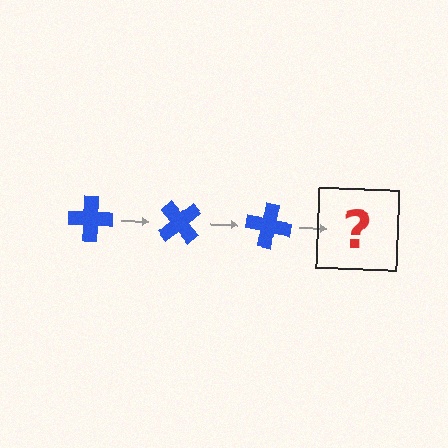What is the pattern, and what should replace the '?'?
The pattern is that the cross rotates 50 degrees each step. The '?' should be a blue cross rotated 150 degrees.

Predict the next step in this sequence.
The next step is a blue cross rotated 150 degrees.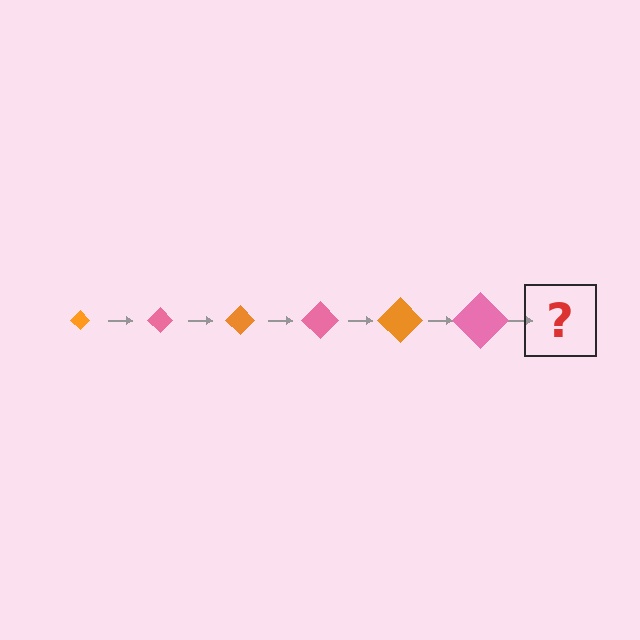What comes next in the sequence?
The next element should be an orange diamond, larger than the previous one.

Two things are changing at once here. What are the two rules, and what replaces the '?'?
The two rules are that the diamond grows larger each step and the color cycles through orange and pink. The '?' should be an orange diamond, larger than the previous one.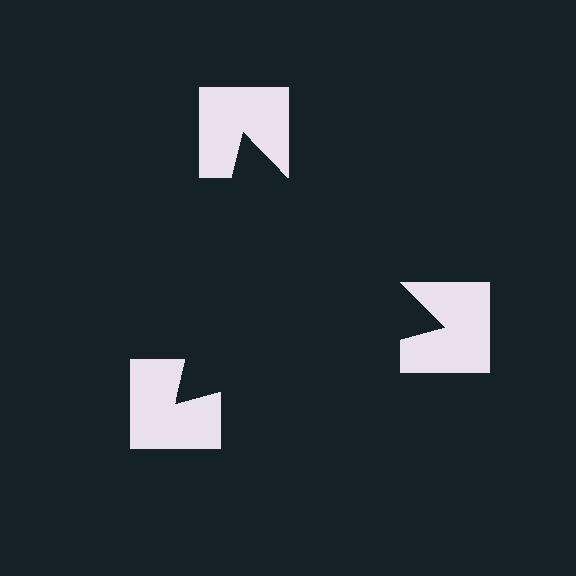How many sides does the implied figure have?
3 sides.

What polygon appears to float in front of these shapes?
An illusory triangle — its edges are inferred from the aligned wedge cuts in the notched squares, not physically drawn.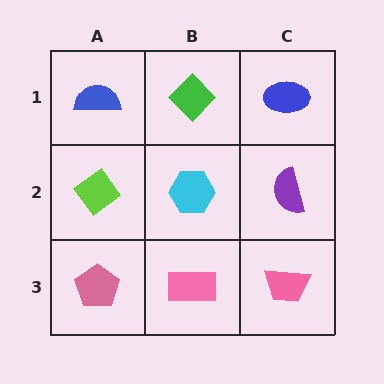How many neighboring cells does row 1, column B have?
3.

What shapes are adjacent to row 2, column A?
A blue semicircle (row 1, column A), a pink pentagon (row 3, column A), a cyan hexagon (row 2, column B).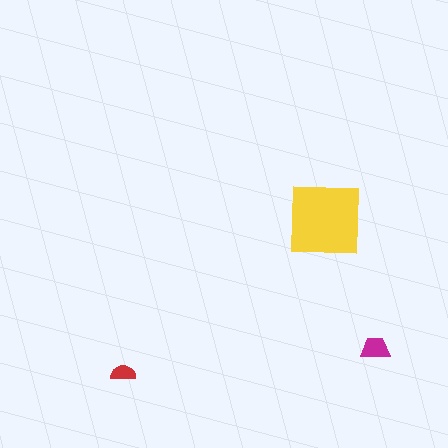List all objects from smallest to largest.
The red semicircle, the magenta trapezoid, the yellow square.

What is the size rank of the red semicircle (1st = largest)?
3rd.